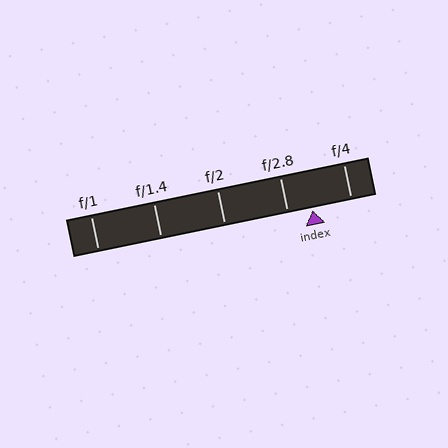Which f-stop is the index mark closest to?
The index mark is closest to f/2.8.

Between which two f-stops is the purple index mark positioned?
The index mark is between f/2.8 and f/4.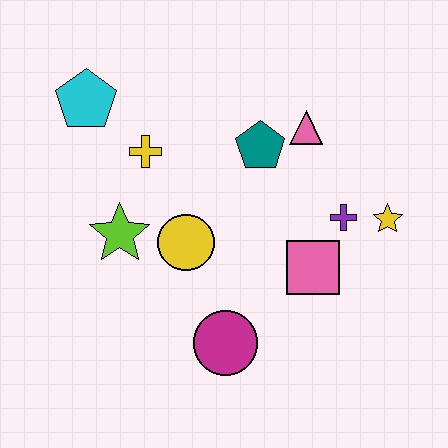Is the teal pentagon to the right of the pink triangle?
No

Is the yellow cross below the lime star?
No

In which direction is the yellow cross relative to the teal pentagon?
The yellow cross is to the left of the teal pentagon.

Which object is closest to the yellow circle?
The lime star is closest to the yellow circle.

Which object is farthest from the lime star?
The yellow star is farthest from the lime star.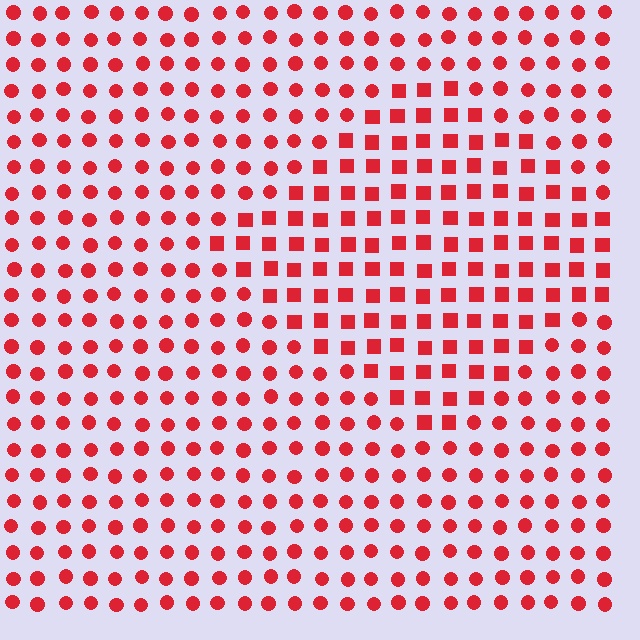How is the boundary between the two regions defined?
The boundary is defined by a change in element shape: squares inside vs. circles outside. All elements share the same color and spacing.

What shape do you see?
I see a diamond.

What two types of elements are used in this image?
The image uses squares inside the diamond region and circles outside it.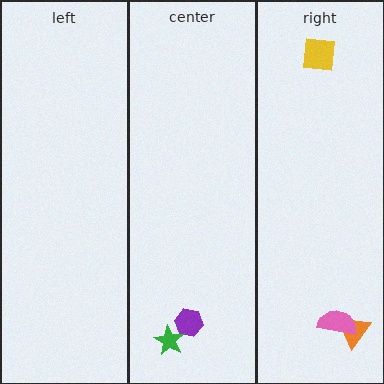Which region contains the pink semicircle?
The right region.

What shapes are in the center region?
The purple hexagon, the green star.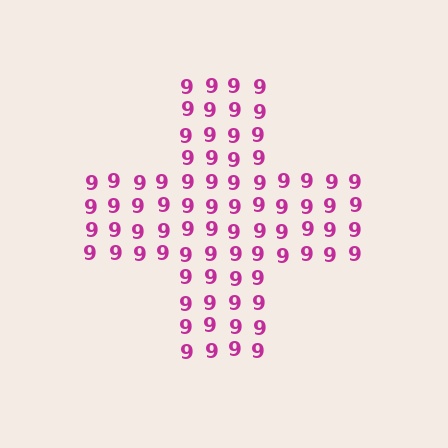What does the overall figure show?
The overall figure shows a cross.